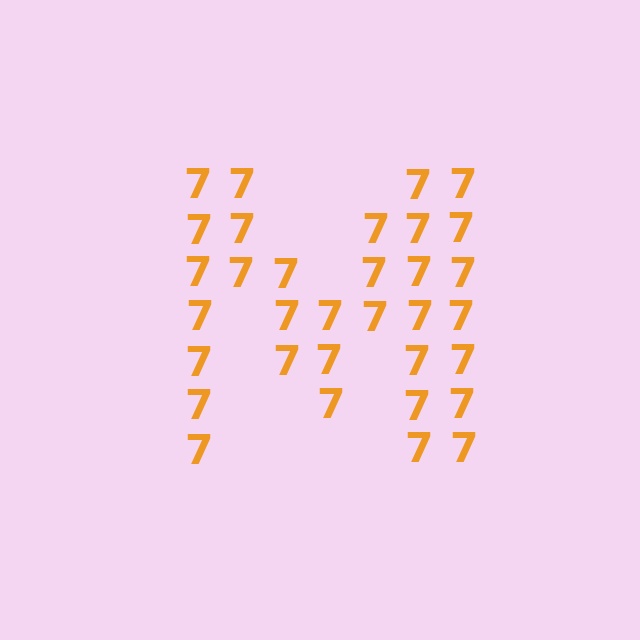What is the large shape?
The large shape is the letter M.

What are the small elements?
The small elements are digit 7's.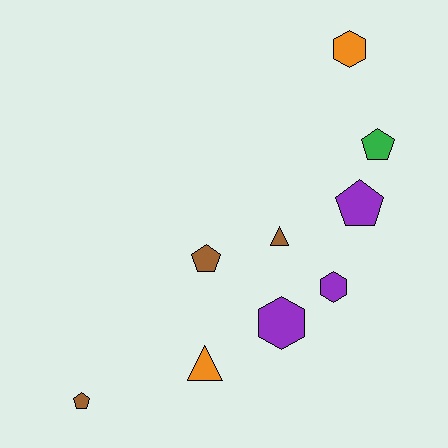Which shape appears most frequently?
Pentagon, with 4 objects.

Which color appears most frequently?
Brown, with 3 objects.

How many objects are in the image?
There are 9 objects.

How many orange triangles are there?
There is 1 orange triangle.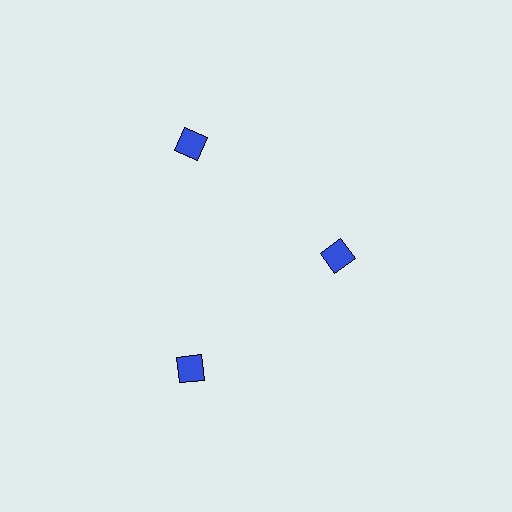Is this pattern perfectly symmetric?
No. The 3 blue diamonds are arranged in a ring, but one element near the 3 o'clock position is pulled inward toward the center, breaking the 3-fold rotational symmetry.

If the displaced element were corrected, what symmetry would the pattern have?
It would have 3-fold rotational symmetry — the pattern would map onto itself every 120 degrees.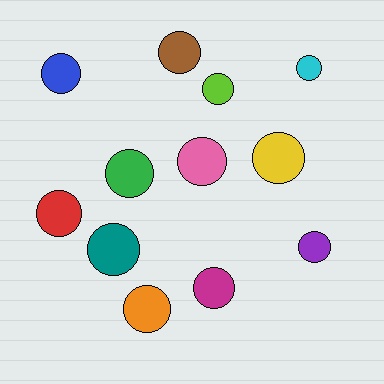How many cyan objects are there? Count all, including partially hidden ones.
There is 1 cyan object.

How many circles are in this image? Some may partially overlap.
There are 12 circles.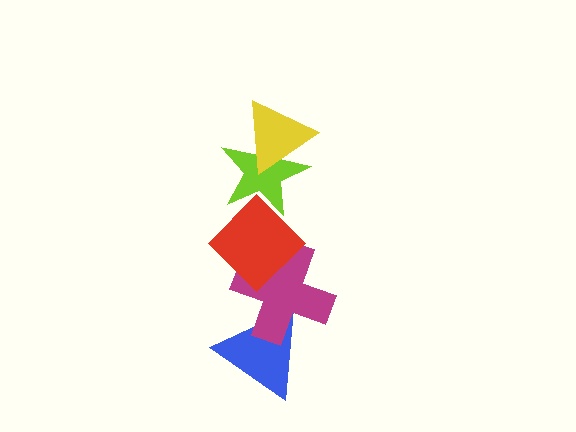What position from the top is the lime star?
The lime star is 2nd from the top.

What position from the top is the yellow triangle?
The yellow triangle is 1st from the top.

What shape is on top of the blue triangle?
The magenta cross is on top of the blue triangle.